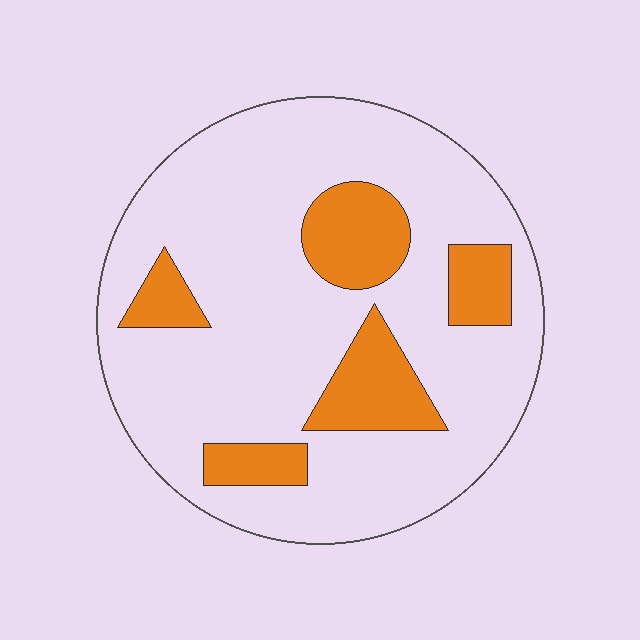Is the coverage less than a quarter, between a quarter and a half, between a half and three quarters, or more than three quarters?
Less than a quarter.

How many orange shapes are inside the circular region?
5.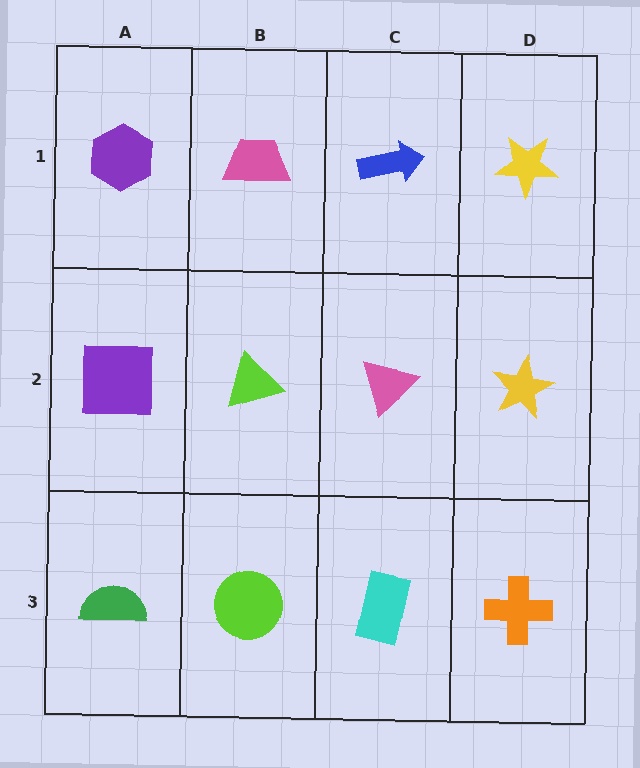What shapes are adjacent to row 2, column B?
A pink trapezoid (row 1, column B), a lime circle (row 3, column B), a purple square (row 2, column A), a pink triangle (row 2, column C).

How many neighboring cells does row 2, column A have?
3.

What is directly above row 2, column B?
A pink trapezoid.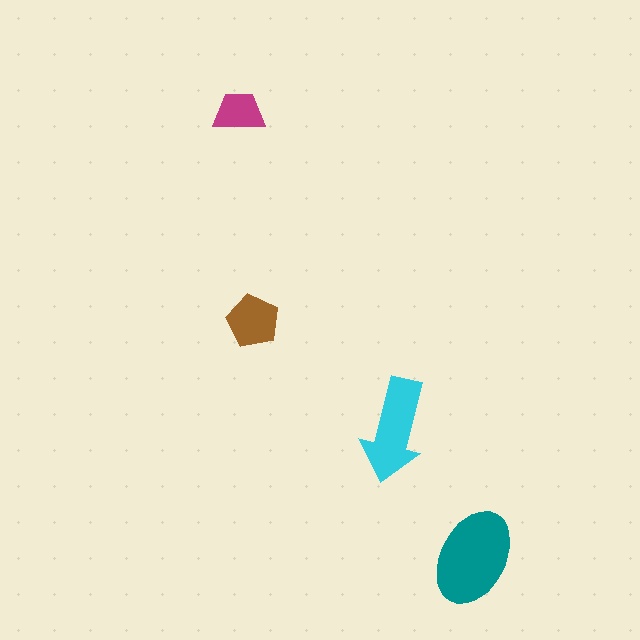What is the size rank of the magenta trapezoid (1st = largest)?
4th.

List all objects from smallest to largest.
The magenta trapezoid, the brown pentagon, the cyan arrow, the teal ellipse.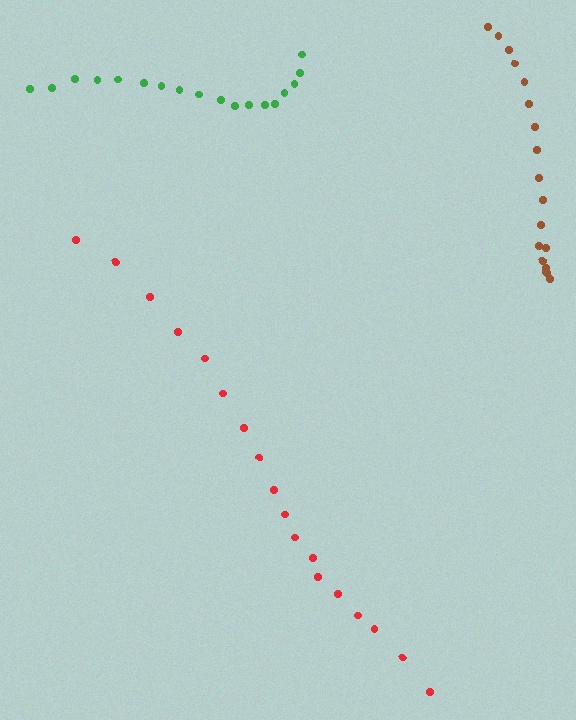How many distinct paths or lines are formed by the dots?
There are 3 distinct paths.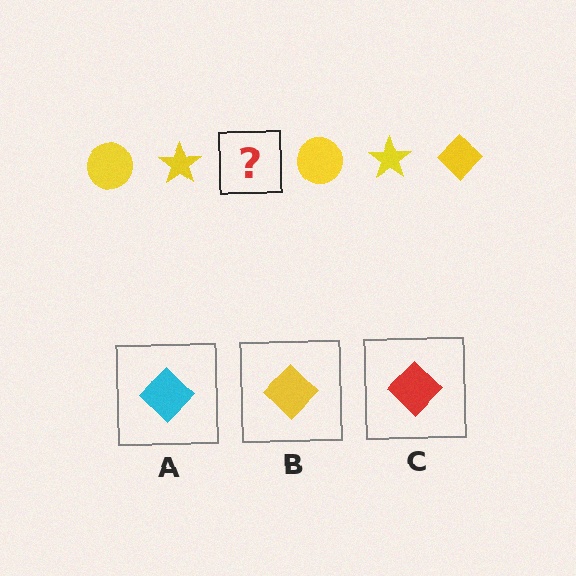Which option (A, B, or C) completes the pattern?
B.